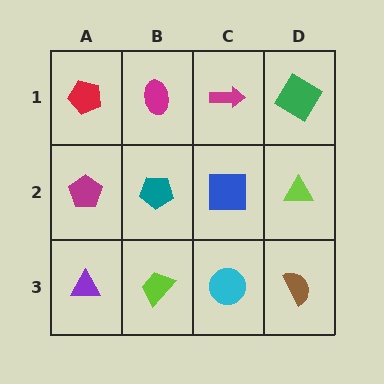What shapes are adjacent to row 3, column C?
A blue square (row 2, column C), a lime trapezoid (row 3, column B), a brown semicircle (row 3, column D).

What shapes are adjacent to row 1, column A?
A magenta pentagon (row 2, column A), a magenta ellipse (row 1, column B).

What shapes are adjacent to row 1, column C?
A blue square (row 2, column C), a magenta ellipse (row 1, column B), a green diamond (row 1, column D).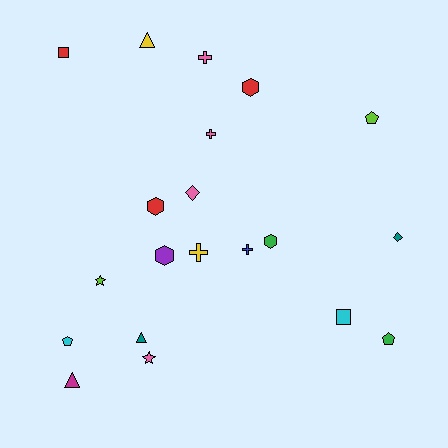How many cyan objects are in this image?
There are 2 cyan objects.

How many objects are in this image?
There are 20 objects.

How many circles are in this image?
There are no circles.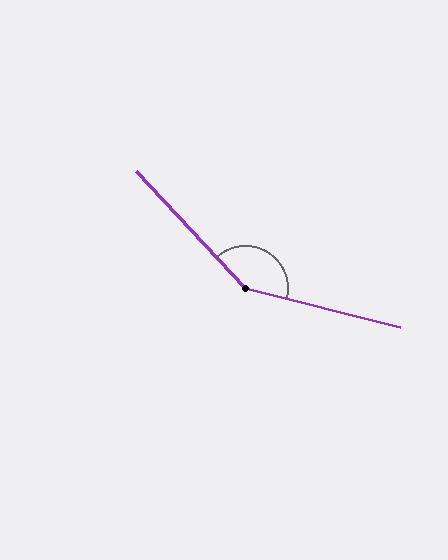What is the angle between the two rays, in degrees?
Approximately 147 degrees.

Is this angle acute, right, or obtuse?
It is obtuse.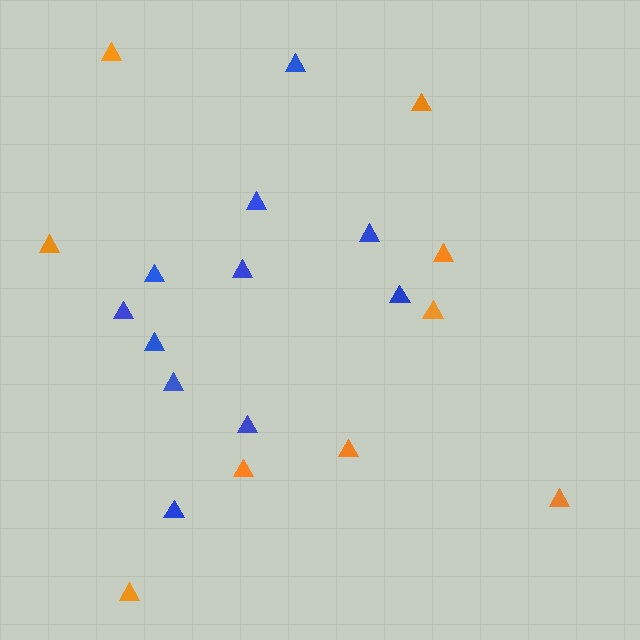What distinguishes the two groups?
There are 2 groups: one group of orange triangles (9) and one group of blue triangles (11).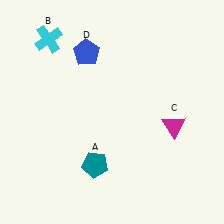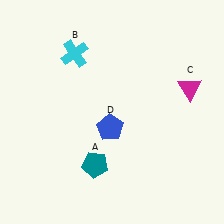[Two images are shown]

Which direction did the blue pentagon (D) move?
The blue pentagon (D) moved down.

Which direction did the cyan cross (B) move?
The cyan cross (B) moved right.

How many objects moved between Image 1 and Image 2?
3 objects moved between the two images.